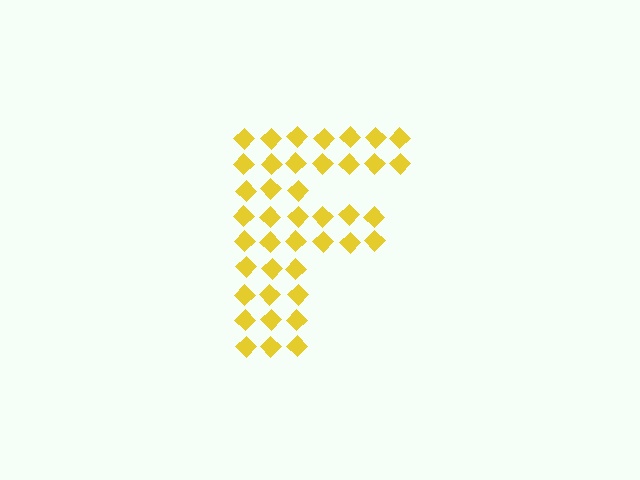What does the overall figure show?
The overall figure shows the letter F.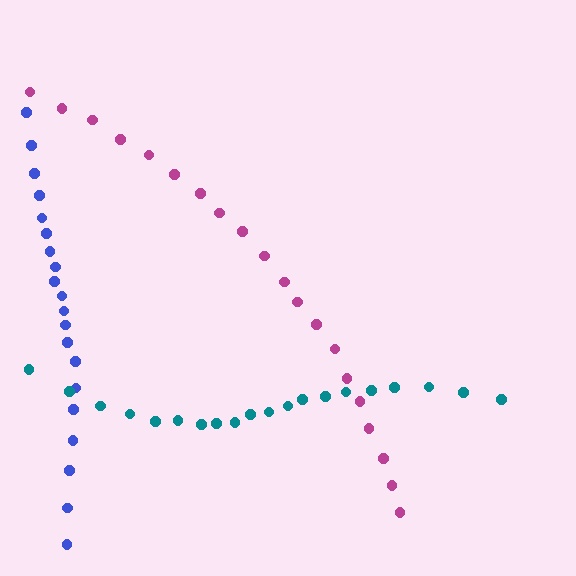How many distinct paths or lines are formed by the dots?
There are 3 distinct paths.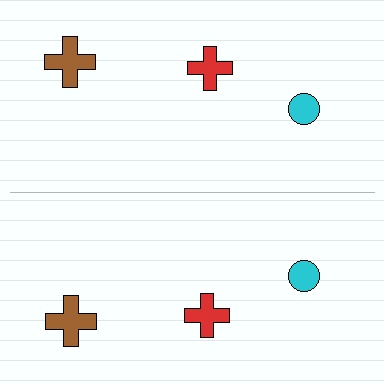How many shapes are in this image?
There are 6 shapes in this image.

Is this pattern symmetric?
Yes, this pattern has bilateral (reflection) symmetry.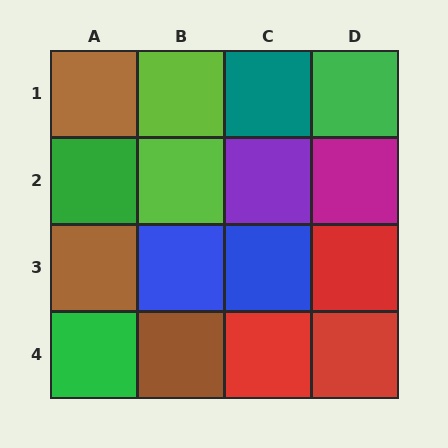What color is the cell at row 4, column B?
Brown.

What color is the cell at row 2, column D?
Magenta.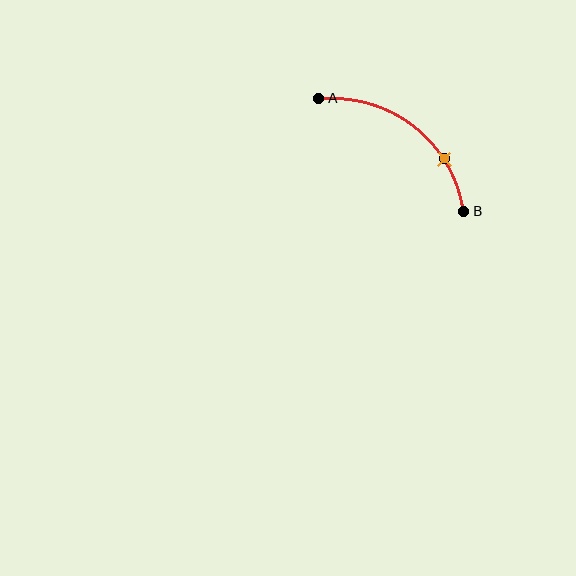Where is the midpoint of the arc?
The arc midpoint is the point on the curve farthest from the straight line joining A and B. It sits above and to the right of that line.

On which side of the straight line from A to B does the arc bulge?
The arc bulges above and to the right of the straight line connecting A and B.